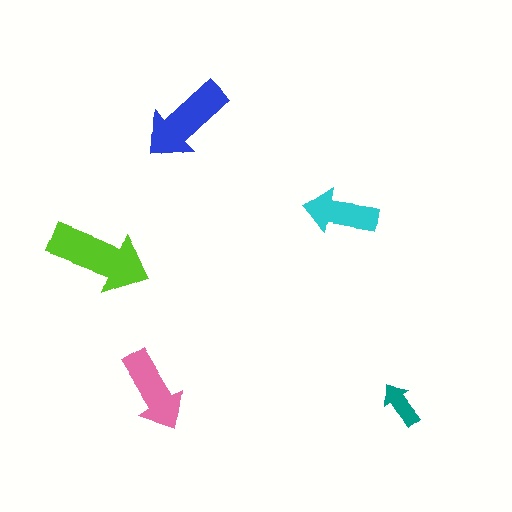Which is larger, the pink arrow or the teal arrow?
The pink one.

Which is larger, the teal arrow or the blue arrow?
The blue one.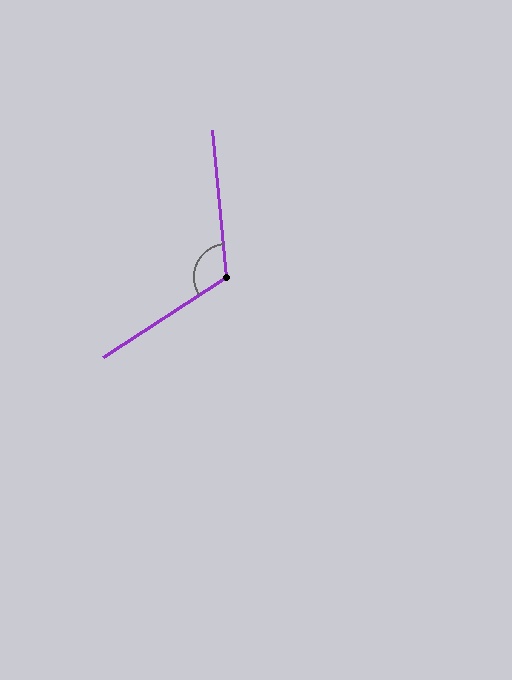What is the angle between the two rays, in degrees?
Approximately 117 degrees.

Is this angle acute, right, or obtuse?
It is obtuse.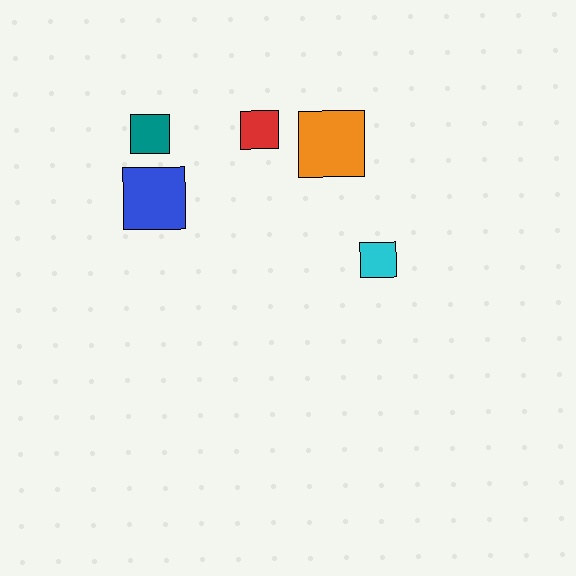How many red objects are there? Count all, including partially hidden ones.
There is 1 red object.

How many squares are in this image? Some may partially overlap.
There are 5 squares.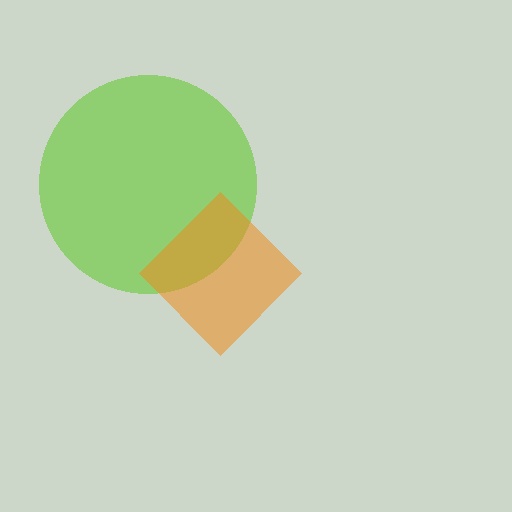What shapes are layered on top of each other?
The layered shapes are: a lime circle, an orange diamond.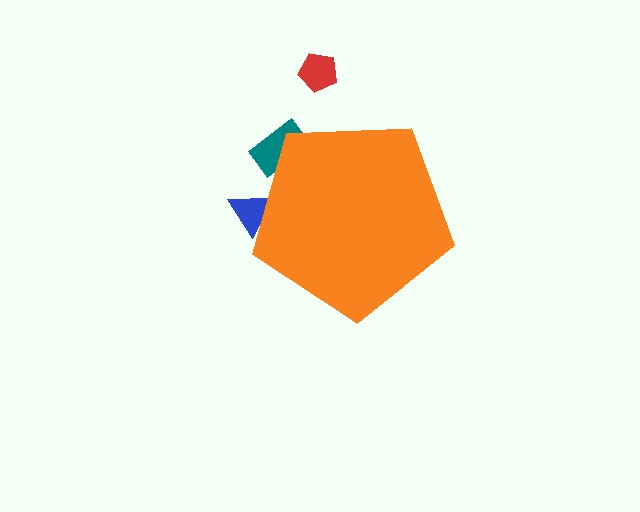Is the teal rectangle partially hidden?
Yes, the teal rectangle is partially hidden behind the orange pentagon.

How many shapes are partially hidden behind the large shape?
2 shapes are partially hidden.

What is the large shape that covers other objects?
An orange pentagon.